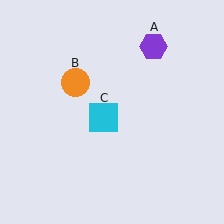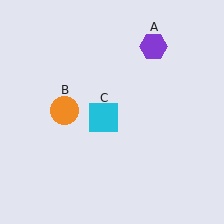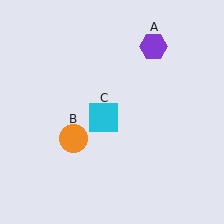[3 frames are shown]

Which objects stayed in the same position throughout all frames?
Purple hexagon (object A) and cyan square (object C) remained stationary.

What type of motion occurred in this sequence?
The orange circle (object B) rotated counterclockwise around the center of the scene.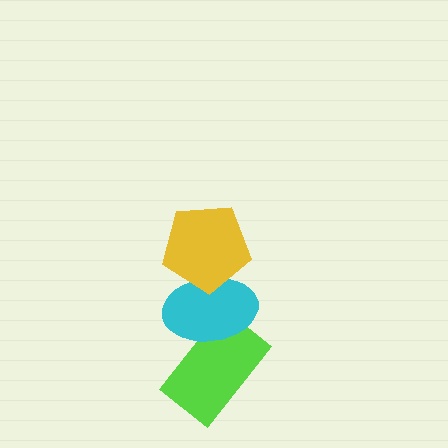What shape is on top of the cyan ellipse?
The yellow pentagon is on top of the cyan ellipse.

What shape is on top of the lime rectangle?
The cyan ellipse is on top of the lime rectangle.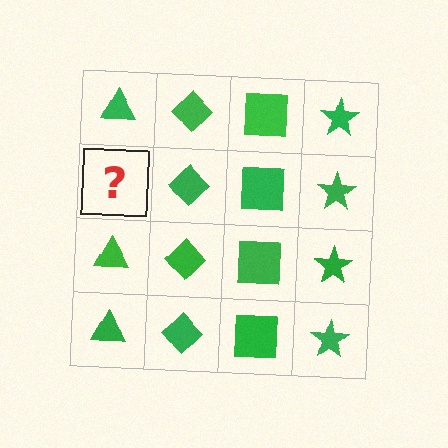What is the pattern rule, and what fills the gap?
The rule is that each column has a consistent shape. The gap should be filled with a green triangle.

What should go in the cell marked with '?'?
The missing cell should contain a green triangle.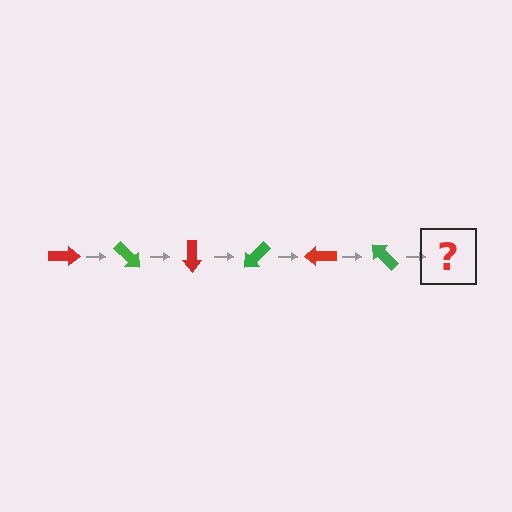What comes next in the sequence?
The next element should be a red arrow, rotated 270 degrees from the start.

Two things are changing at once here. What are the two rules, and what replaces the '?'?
The two rules are that it rotates 45 degrees each step and the color cycles through red and green. The '?' should be a red arrow, rotated 270 degrees from the start.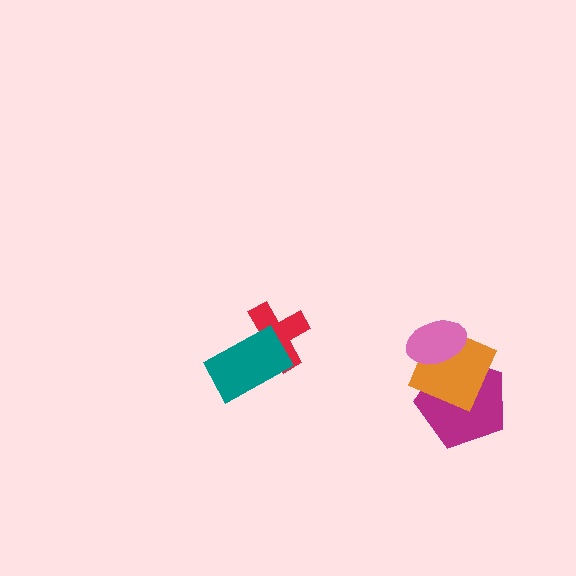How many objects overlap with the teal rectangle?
1 object overlaps with the teal rectangle.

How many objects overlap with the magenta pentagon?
2 objects overlap with the magenta pentagon.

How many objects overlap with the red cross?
1 object overlaps with the red cross.